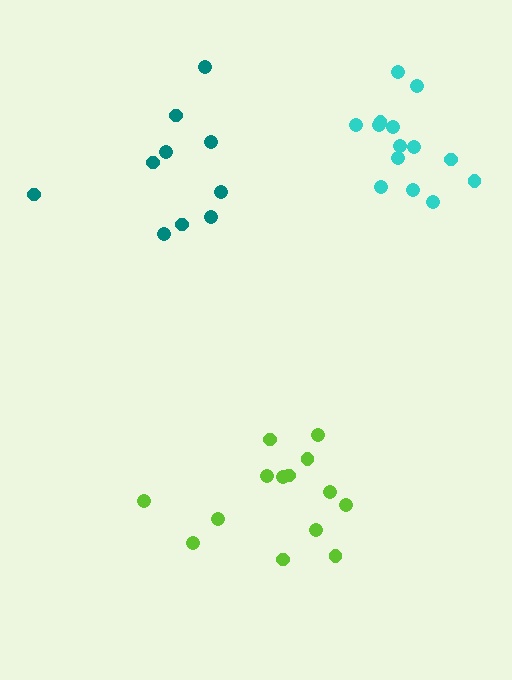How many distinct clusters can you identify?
There are 3 distinct clusters.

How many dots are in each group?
Group 1: 10 dots, Group 2: 14 dots, Group 3: 14 dots (38 total).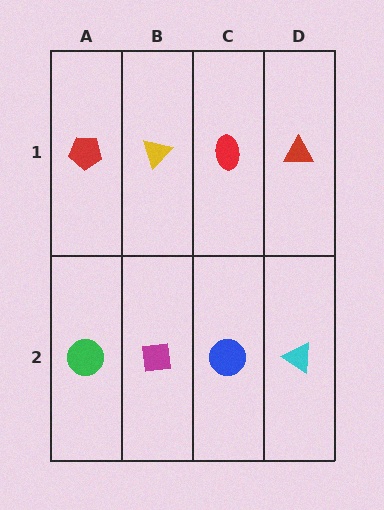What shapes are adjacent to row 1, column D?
A cyan triangle (row 2, column D), a red ellipse (row 1, column C).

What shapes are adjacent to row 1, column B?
A magenta square (row 2, column B), a red pentagon (row 1, column A), a red ellipse (row 1, column C).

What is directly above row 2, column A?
A red pentagon.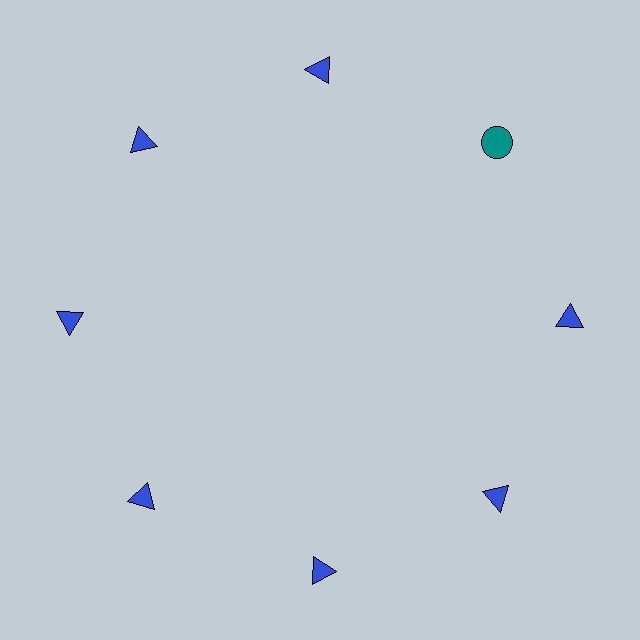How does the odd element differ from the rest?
It differs in both color (teal instead of blue) and shape (circle instead of triangle).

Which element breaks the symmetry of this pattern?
The teal circle at roughly the 2 o'clock position breaks the symmetry. All other shapes are blue triangles.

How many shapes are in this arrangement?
There are 8 shapes arranged in a ring pattern.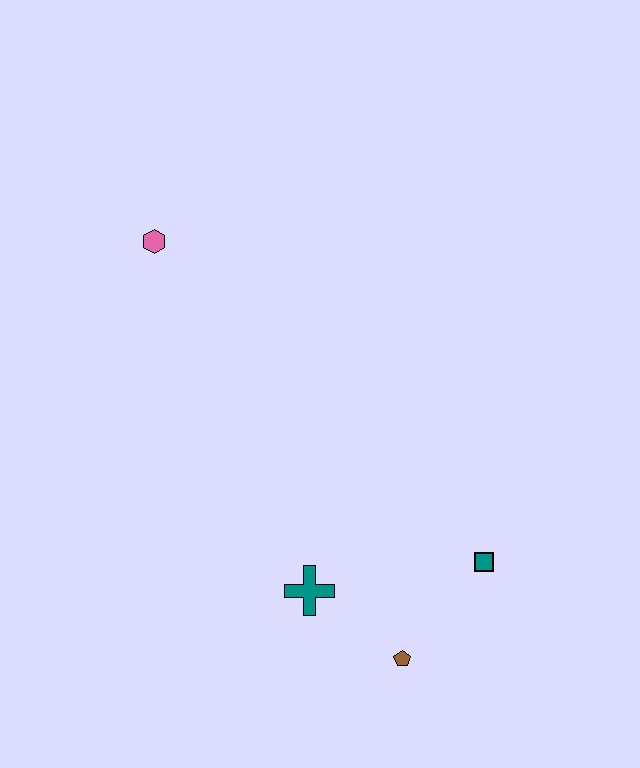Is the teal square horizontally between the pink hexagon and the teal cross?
No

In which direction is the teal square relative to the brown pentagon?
The teal square is above the brown pentagon.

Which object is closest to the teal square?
The brown pentagon is closest to the teal square.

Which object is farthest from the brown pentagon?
The pink hexagon is farthest from the brown pentagon.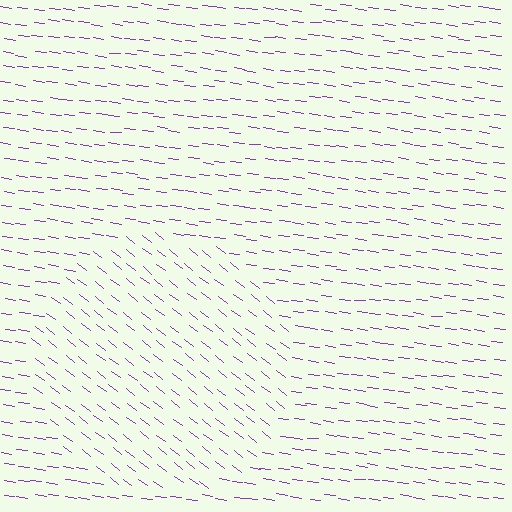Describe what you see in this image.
The image is filled with small purple line segments. A circle region in the image has lines oriented differently from the surrounding lines, creating a visible texture boundary.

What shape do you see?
I see a circle.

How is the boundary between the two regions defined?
The boundary is defined purely by a change in line orientation (approximately 30 degrees difference). All lines are the same color and thickness.